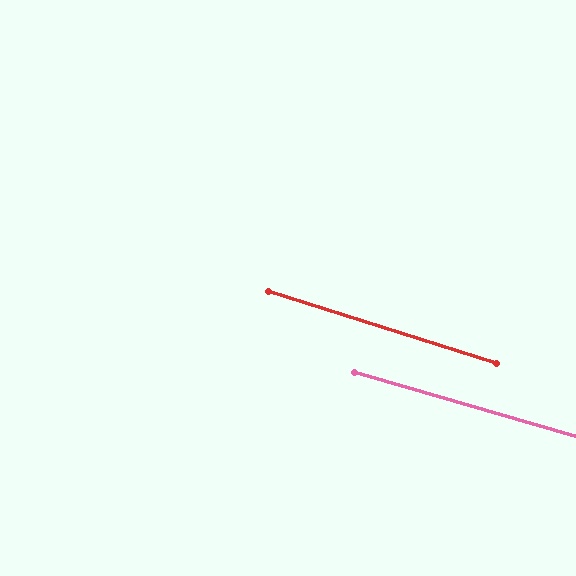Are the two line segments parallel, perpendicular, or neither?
Parallel — their directions differ by only 1.5°.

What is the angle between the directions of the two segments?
Approximately 2 degrees.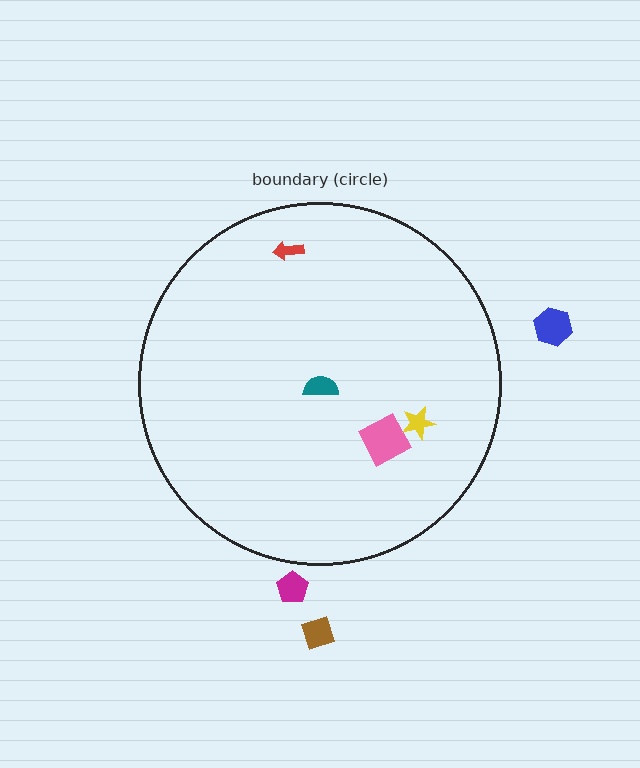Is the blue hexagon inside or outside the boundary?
Outside.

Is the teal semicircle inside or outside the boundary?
Inside.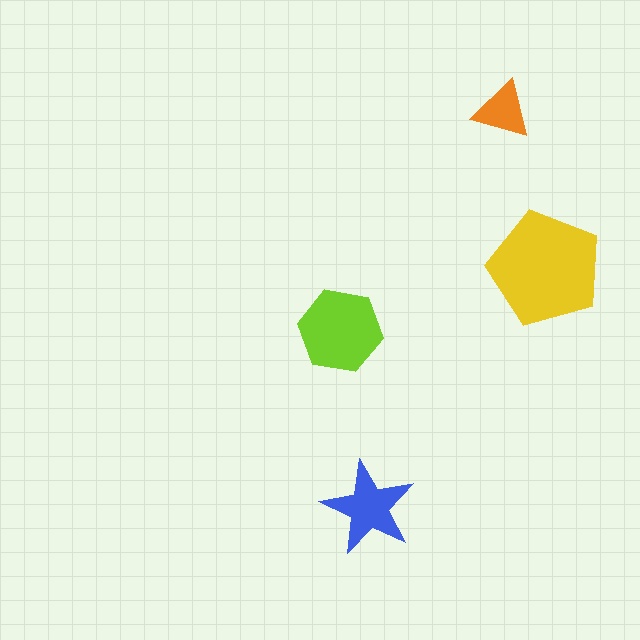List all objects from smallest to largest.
The orange triangle, the blue star, the lime hexagon, the yellow pentagon.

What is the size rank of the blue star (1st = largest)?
3rd.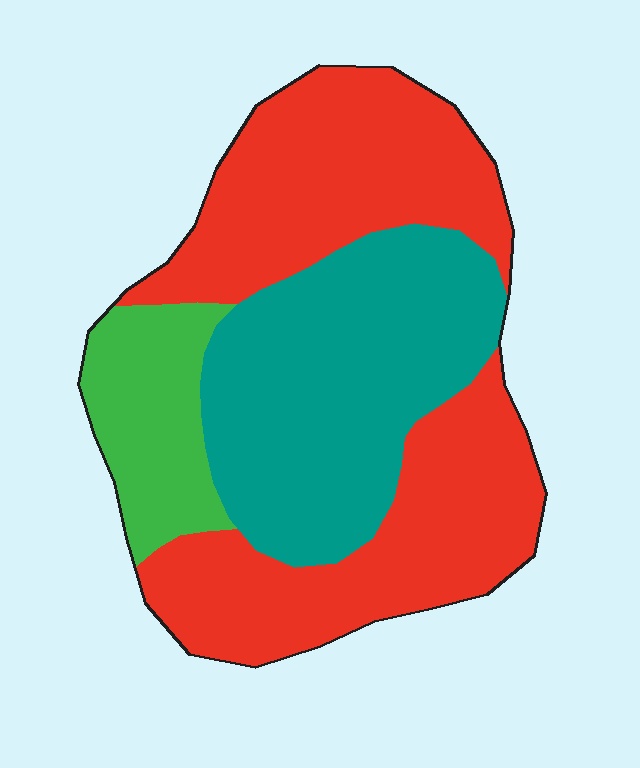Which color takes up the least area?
Green, at roughly 15%.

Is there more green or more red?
Red.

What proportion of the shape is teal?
Teal takes up about one third (1/3) of the shape.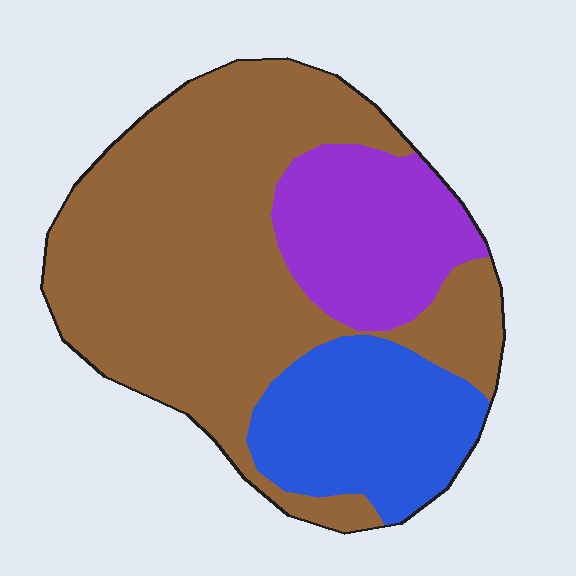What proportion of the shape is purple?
Purple covers 19% of the shape.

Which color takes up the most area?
Brown, at roughly 60%.